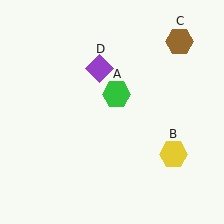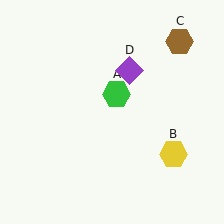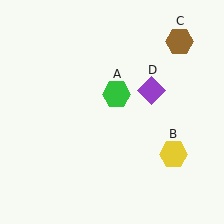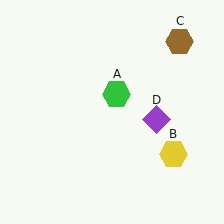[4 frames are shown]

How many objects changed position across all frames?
1 object changed position: purple diamond (object D).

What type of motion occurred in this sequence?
The purple diamond (object D) rotated clockwise around the center of the scene.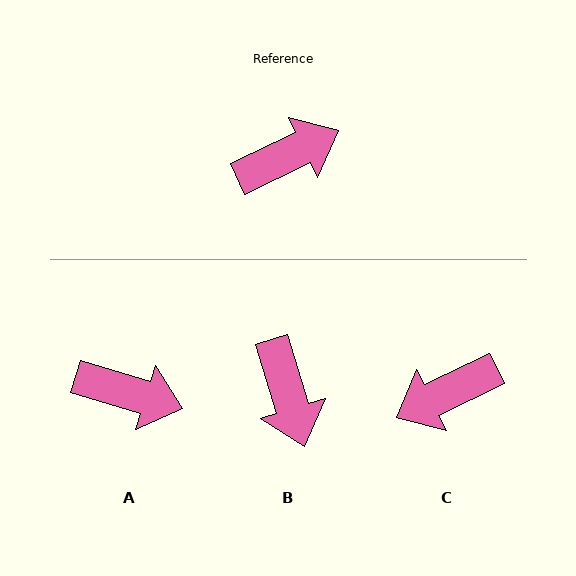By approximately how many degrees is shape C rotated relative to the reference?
Approximately 180 degrees clockwise.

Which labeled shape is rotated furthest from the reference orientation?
C, about 180 degrees away.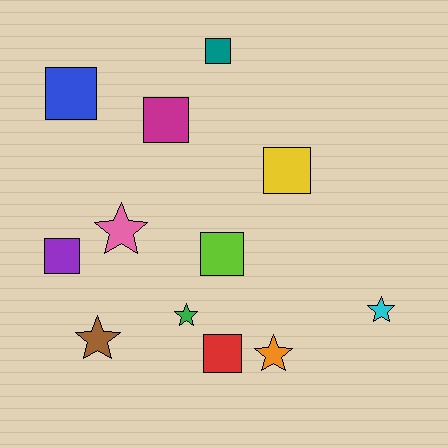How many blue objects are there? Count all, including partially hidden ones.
There is 1 blue object.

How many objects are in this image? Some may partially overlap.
There are 12 objects.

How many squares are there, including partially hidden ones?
There are 7 squares.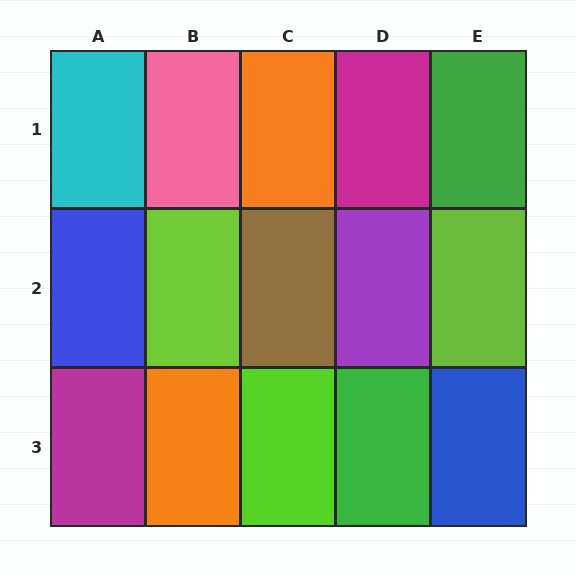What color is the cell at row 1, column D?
Magenta.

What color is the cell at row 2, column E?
Lime.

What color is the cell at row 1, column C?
Orange.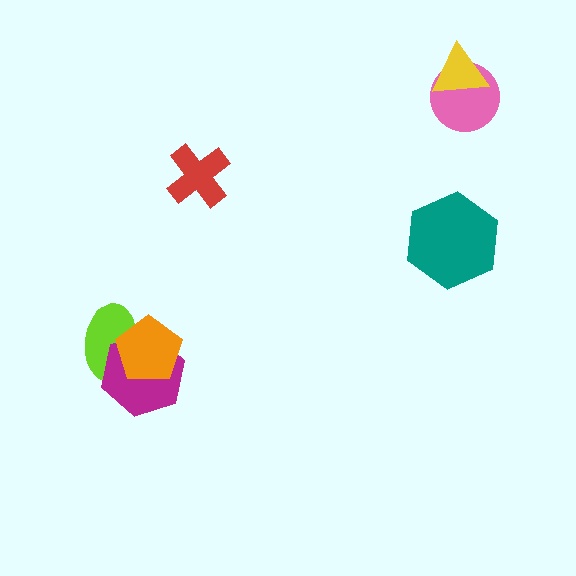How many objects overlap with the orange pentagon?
2 objects overlap with the orange pentagon.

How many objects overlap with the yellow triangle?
1 object overlaps with the yellow triangle.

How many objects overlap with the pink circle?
1 object overlaps with the pink circle.